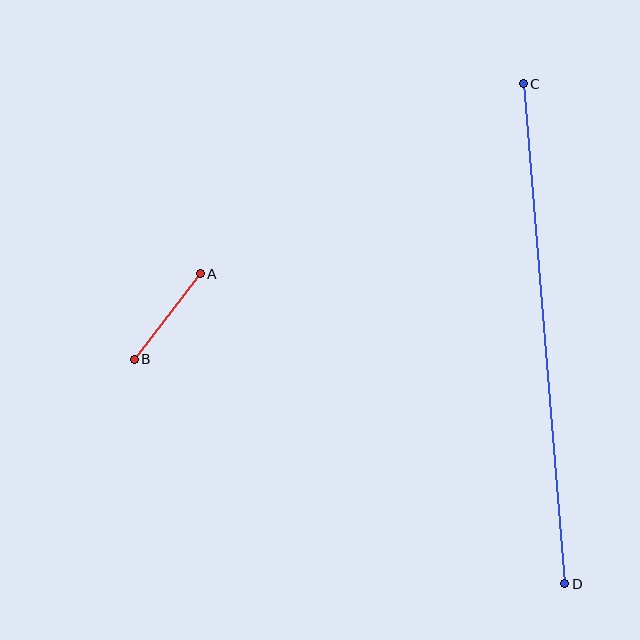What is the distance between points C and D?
The distance is approximately 502 pixels.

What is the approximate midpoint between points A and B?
The midpoint is at approximately (167, 317) pixels.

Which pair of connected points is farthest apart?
Points C and D are farthest apart.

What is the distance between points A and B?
The distance is approximately 108 pixels.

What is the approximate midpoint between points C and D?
The midpoint is at approximately (544, 334) pixels.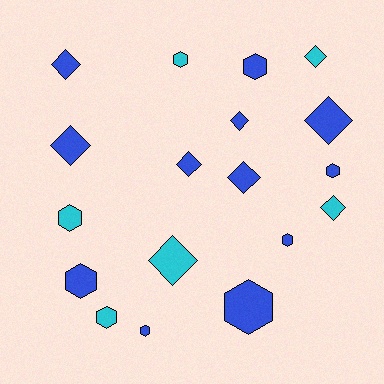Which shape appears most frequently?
Hexagon, with 9 objects.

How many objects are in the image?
There are 18 objects.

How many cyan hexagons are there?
There are 3 cyan hexagons.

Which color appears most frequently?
Blue, with 12 objects.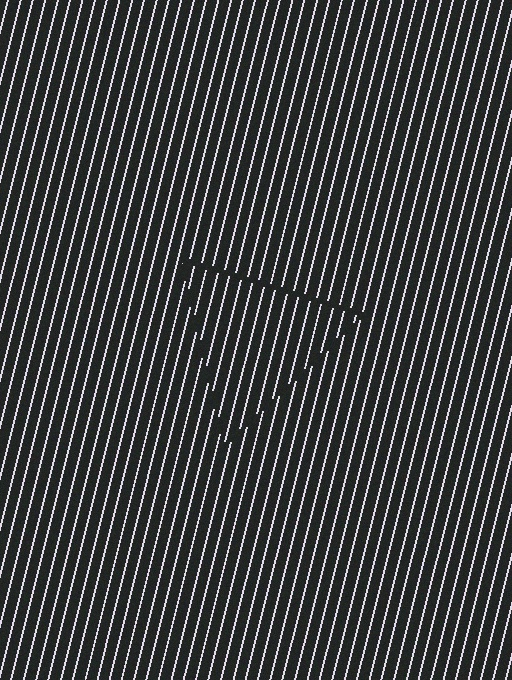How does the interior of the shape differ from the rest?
The interior of the shape contains the same grating, shifted by half a period — the contour is defined by the phase discontinuity where line-ends from the inner and outer gratings abut.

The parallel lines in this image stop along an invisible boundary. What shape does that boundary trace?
An illusory triangle. The interior of the shape contains the same grating, shifted by half a period — the contour is defined by the phase discontinuity where line-ends from the inner and outer gratings abut.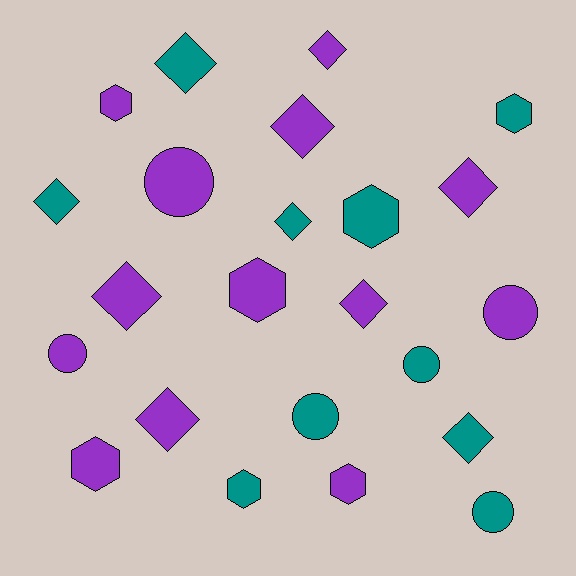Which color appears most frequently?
Purple, with 13 objects.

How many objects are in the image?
There are 23 objects.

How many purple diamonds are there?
There are 6 purple diamonds.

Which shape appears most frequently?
Diamond, with 10 objects.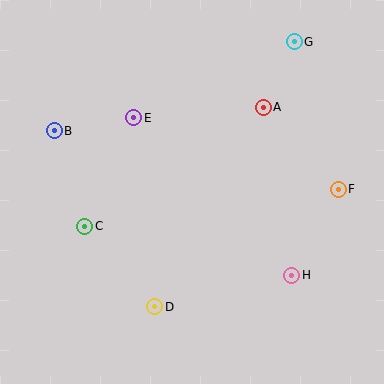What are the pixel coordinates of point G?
Point G is at (294, 42).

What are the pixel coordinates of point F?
Point F is at (338, 189).